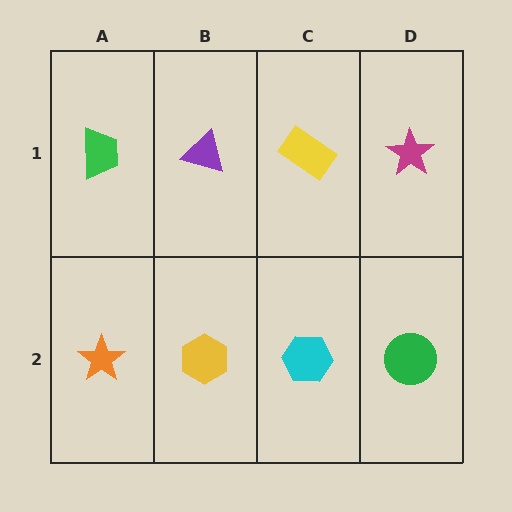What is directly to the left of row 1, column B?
A green trapezoid.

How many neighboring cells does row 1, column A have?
2.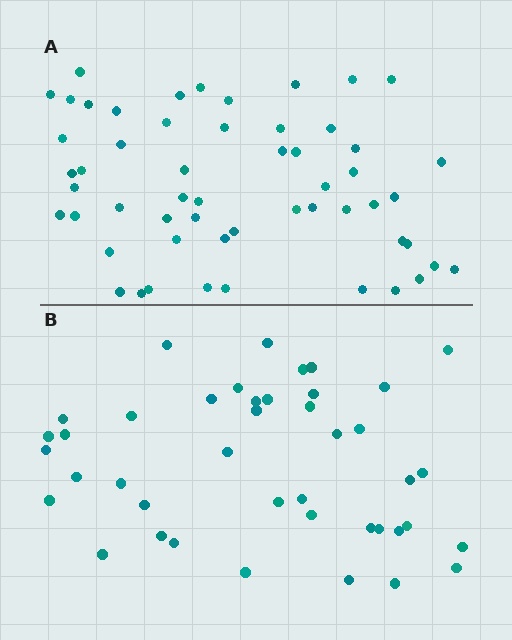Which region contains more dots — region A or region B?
Region A (the top region) has more dots.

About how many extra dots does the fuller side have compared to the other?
Region A has approximately 15 more dots than region B.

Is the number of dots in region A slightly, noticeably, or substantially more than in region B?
Region A has noticeably more, but not dramatically so. The ratio is roughly 1.3 to 1.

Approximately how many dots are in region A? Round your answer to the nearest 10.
About 60 dots. (The exact count is 55, which rounds to 60.)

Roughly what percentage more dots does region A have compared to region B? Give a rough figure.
About 30% more.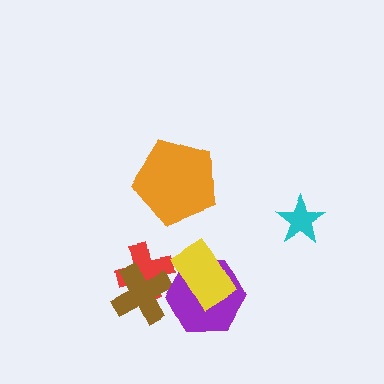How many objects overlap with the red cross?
1 object overlaps with the red cross.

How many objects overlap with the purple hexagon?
2 objects overlap with the purple hexagon.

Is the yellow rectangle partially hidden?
No, no other shape covers it.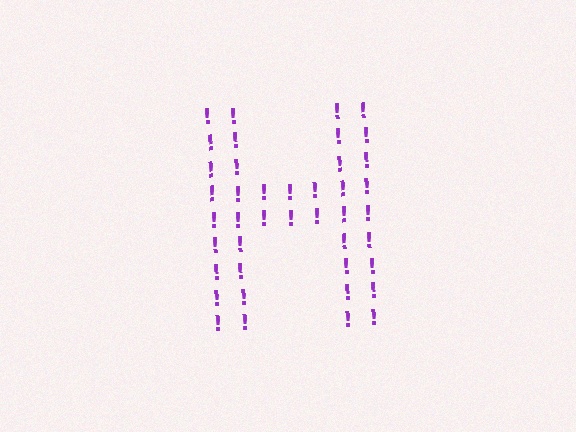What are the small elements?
The small elements are exclamation marks.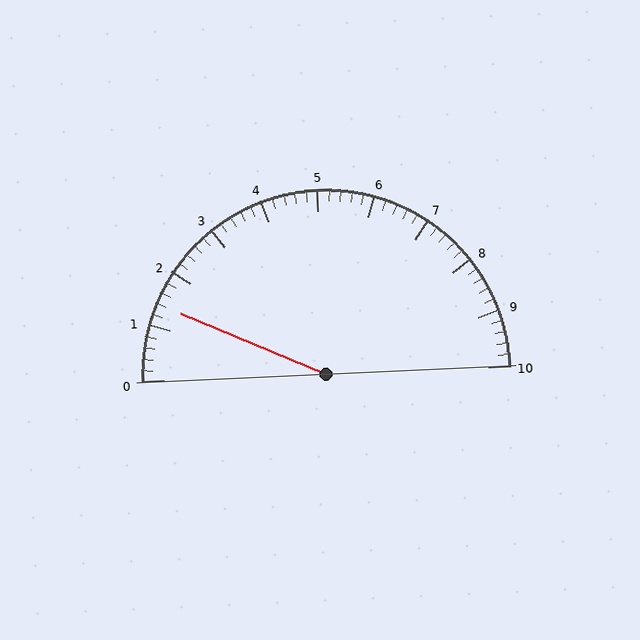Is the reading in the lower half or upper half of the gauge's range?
The reading is in the lower half of the range (0 to 10).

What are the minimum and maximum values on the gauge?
The gauge ranges from 0 to 10.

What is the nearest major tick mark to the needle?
The nearest major tick mark is 1.